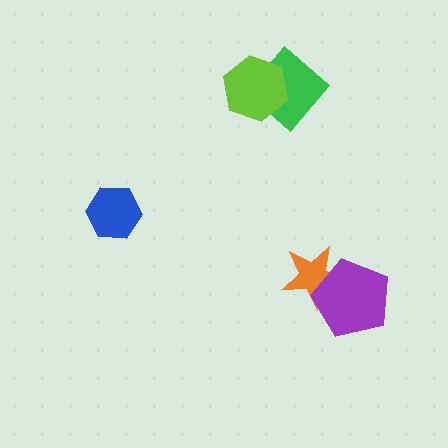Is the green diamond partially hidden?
Yes, it is partially covered by another shape.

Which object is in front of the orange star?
The purple pentagon is in front of the orange star.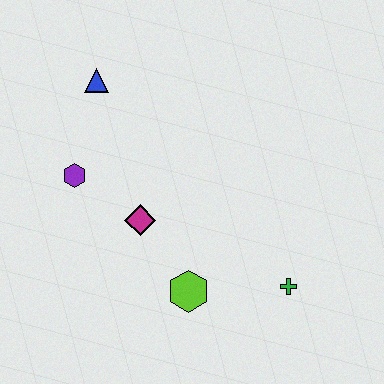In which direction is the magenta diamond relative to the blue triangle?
The magenta diamond is below the blue triangle.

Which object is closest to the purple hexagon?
The magenta diamond is closest to the purple hexagon.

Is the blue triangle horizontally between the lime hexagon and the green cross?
No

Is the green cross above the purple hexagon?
No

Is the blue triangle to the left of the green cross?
Yes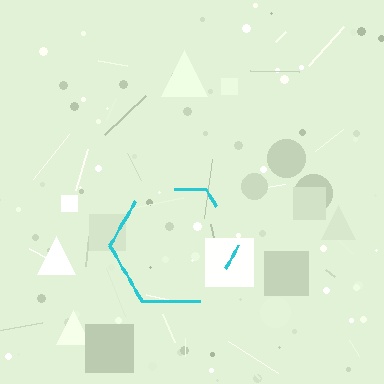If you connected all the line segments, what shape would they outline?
They would outline a hexagon.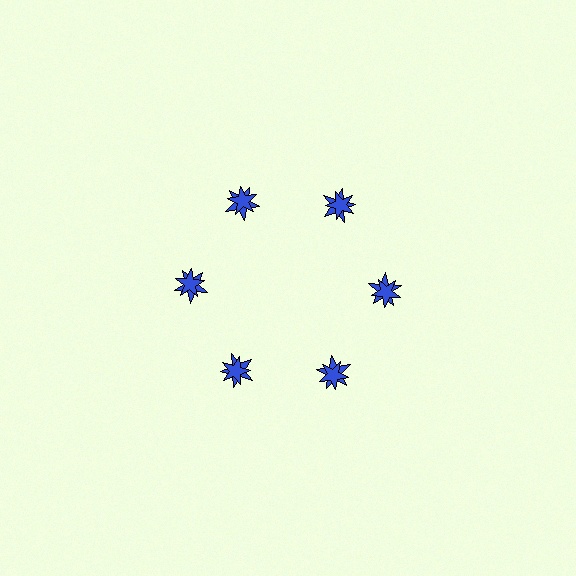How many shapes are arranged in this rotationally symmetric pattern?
There are 12 shapes, arranged in 6 groups of 2.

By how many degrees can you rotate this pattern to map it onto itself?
The pattern maps onto itself every 60 degrees of rotation.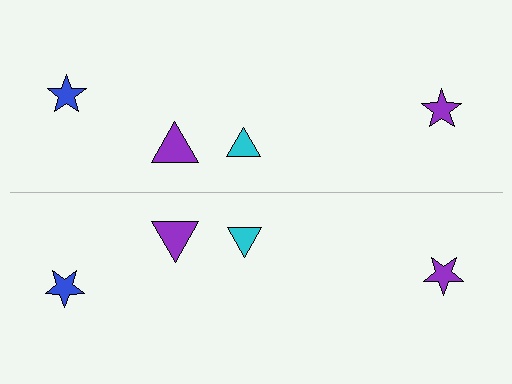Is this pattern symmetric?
Yes, this pattern has bilateral (reflection) symmetry.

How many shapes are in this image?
There are 8 shapes in this image.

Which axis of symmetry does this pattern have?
The pattern has a horizontal axis of symmetry running through the center of the image.